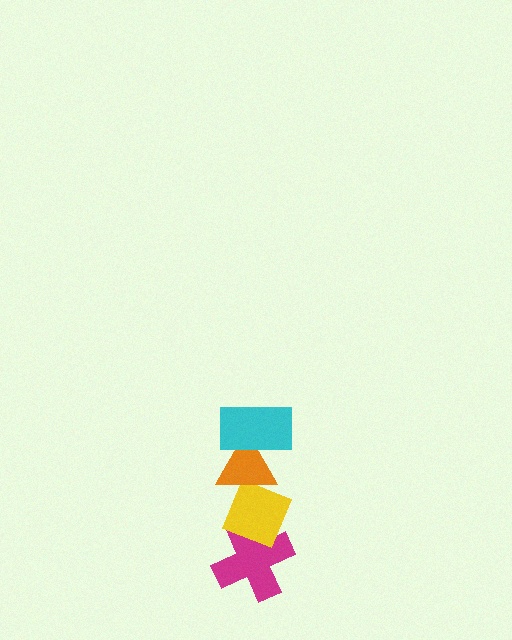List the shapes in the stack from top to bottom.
From top to bottom: the cyan rectangle, the orange triangle, the yellow diamond, the magenta cross.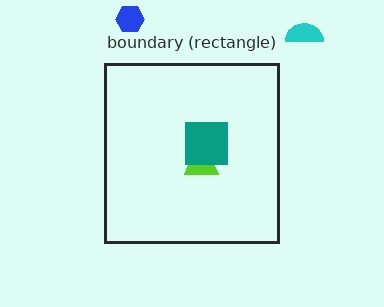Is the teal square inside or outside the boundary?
Inside.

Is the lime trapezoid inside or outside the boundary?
Inside.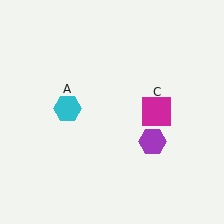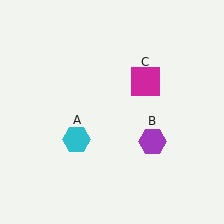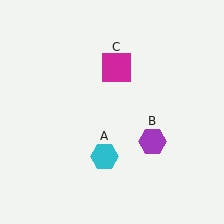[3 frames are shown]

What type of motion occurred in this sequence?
The cyan hexagon (object A), magenta square (object C) rotated counterclockwise around the center of the scene.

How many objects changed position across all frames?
2 objects changed position: cyan hexagon (object A), magenta square (object C).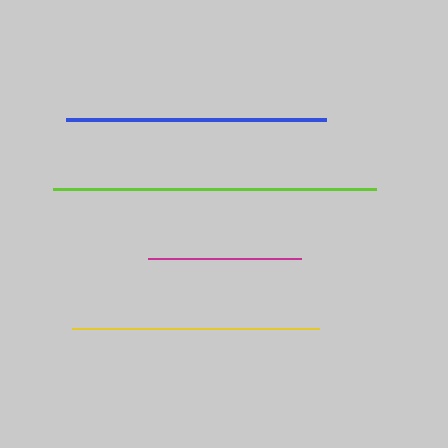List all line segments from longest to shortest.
From longest to shortest: lime, blue, yellow, magenta.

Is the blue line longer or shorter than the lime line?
The lime line is longer than the blue line.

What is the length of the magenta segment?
The magenta segment is approximately 153 pixels long.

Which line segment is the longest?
The lime line is the longest at approximately 323 pixels.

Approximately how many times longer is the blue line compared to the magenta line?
The blue line is approximately 1.7 times the length of the magenta line.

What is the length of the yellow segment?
The yellow segment is approximately 247 pixels long.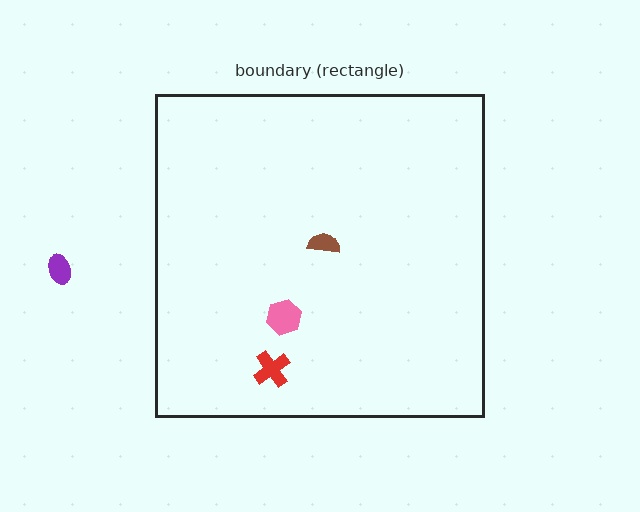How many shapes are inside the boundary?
3 inside, 1 outside.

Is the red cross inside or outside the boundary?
Inside.